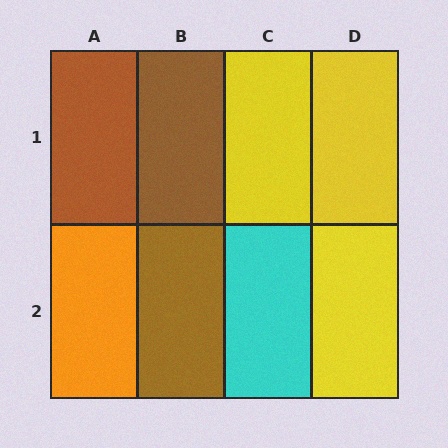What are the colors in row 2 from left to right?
Orange, brown, cyan, yellow.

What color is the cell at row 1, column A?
Brown.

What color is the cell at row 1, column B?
Brown.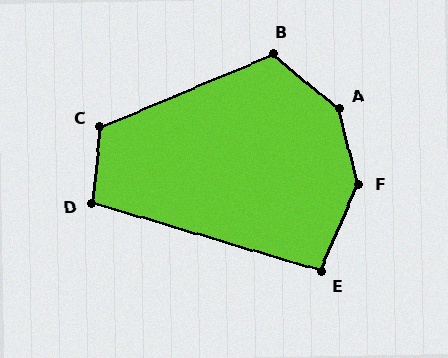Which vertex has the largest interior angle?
A, at approximately 145 degrees.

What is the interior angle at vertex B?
Approximately 117 degrees (obtuse).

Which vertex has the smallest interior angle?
E, at approximately 96 degrees.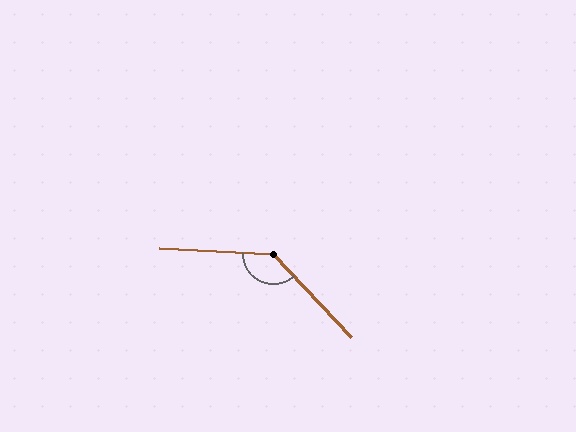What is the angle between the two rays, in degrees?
Approximately 136 degrees.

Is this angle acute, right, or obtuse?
It is obtuse.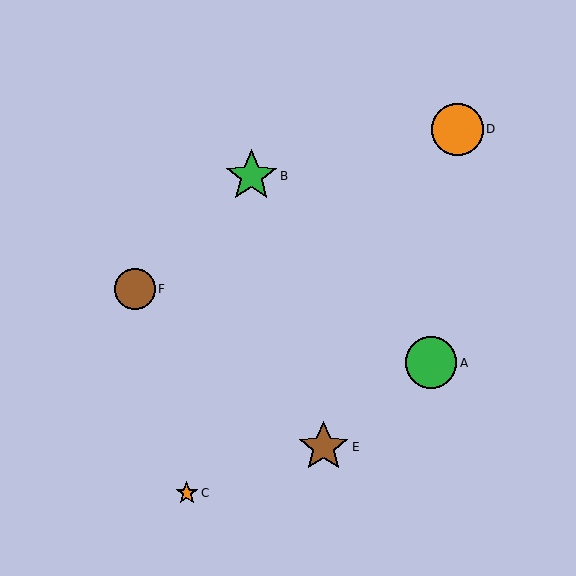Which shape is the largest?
The green star (labeled B) is the largest.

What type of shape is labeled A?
Shape A is a green circle.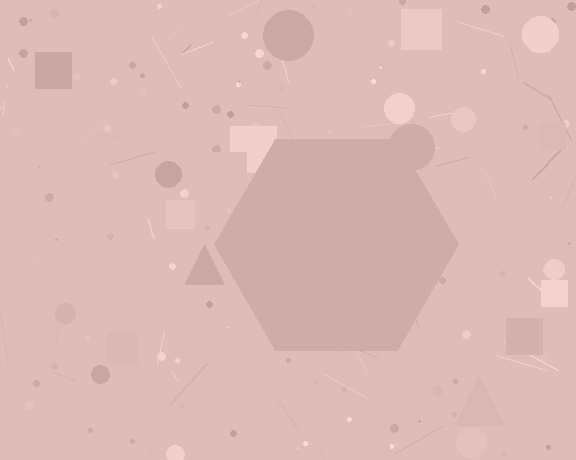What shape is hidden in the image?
A hexagon is hidden in the image.